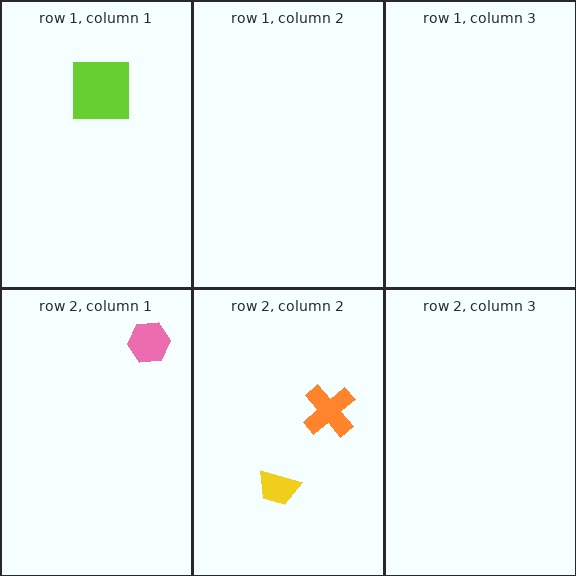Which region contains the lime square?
The row 1, column 1 region.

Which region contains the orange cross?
The row 2, column 2 region.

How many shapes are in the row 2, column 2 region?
2.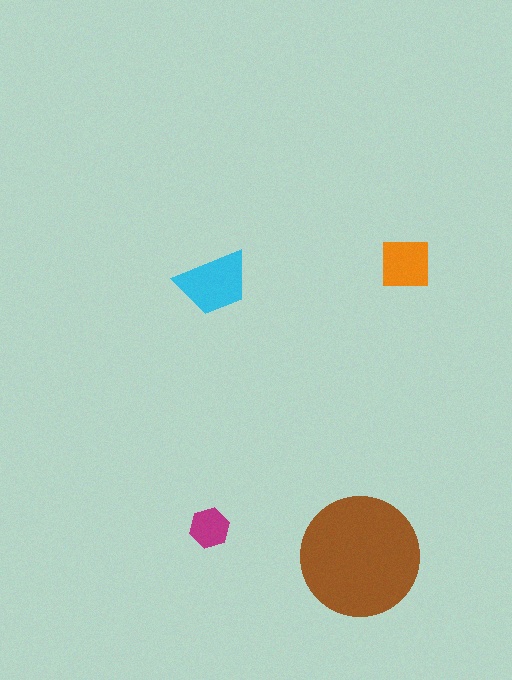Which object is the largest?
The brown circle.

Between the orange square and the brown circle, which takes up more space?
The brown circle.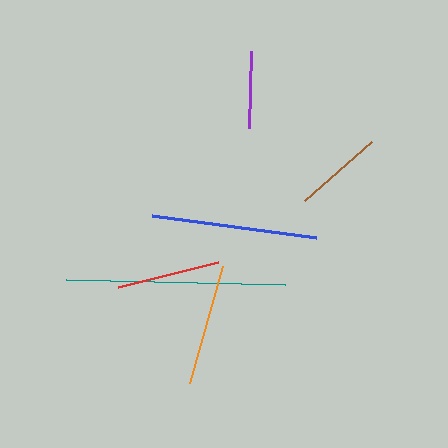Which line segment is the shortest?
The purple line is the shortest at approximately 77 pixels.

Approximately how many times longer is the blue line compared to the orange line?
The blue line is approximately 1.4 times the length of the orange line.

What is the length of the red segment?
The red segment is approximately 102 pixels long.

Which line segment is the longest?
The teal line is the longest at approximately 219 pixels.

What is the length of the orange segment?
The orange segment is approximately 121 pixels long.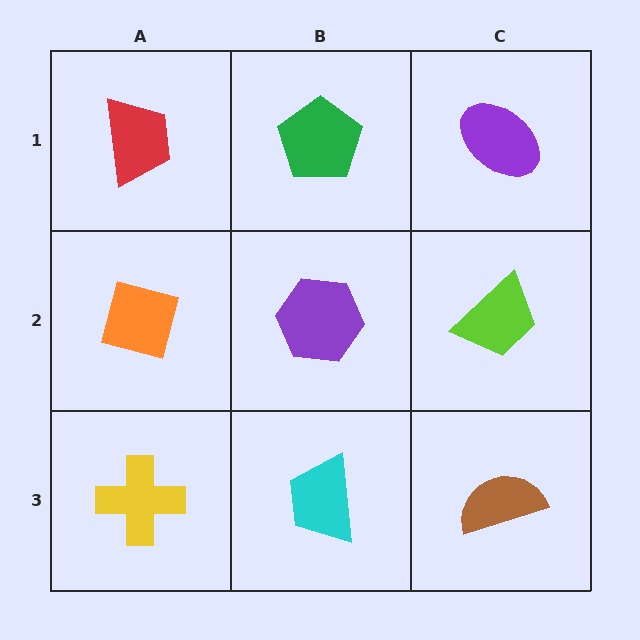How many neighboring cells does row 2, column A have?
3.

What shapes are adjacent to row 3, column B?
A purple hexagon (row 2, column B), a yellow cross (row 3, column A), a brown semicircle (row 3, column C).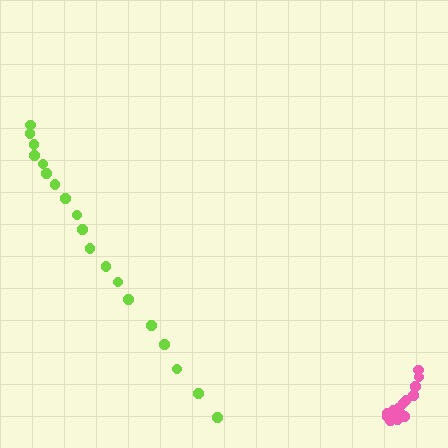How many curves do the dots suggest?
There are 2 distinct paths.